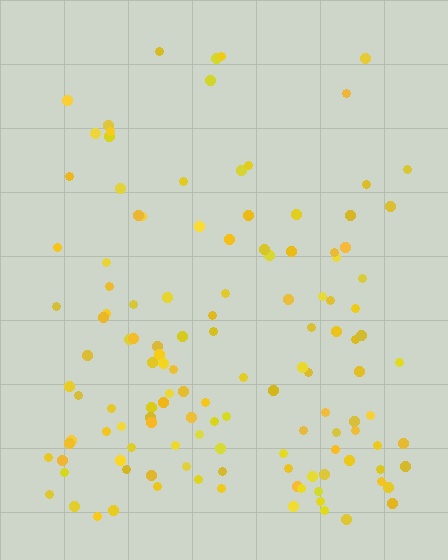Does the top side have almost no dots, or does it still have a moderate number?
Still a moderate number, just noticeably fewer than the bottom.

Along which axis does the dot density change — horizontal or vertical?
Vertical.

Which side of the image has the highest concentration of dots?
The bottom.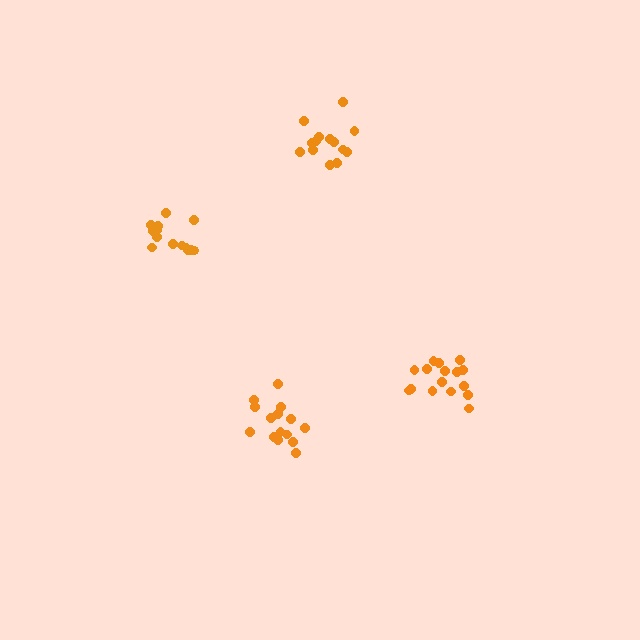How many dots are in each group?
Group 1: 15 dots, Group 2: 16 dots, Group 3: 14 dots, Group 4: 14 dots (59 total).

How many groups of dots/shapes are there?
There are 4 groups.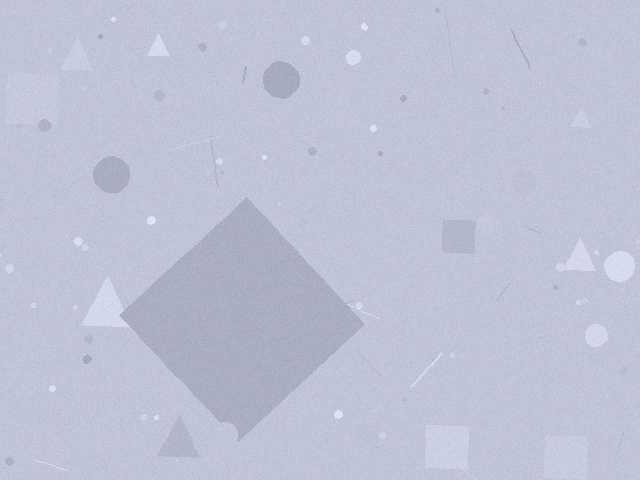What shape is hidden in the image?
A diamond is hidden in the image.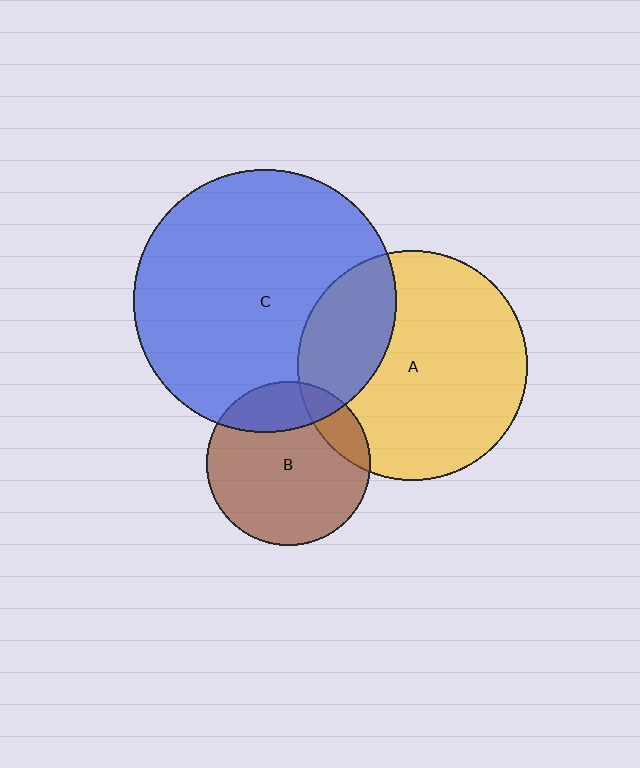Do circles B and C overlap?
Yes.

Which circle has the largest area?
Circle C (blue).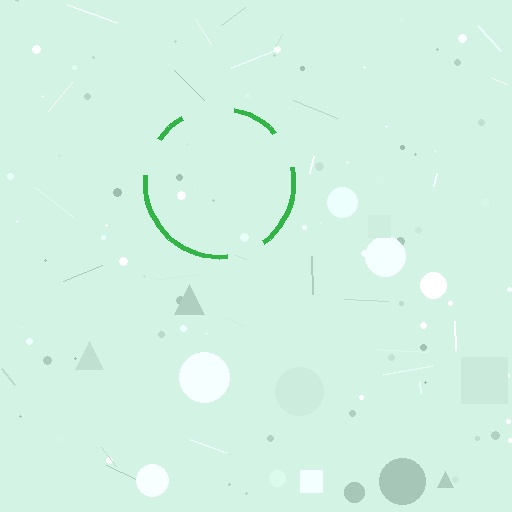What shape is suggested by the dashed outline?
The dashed outline suggests a circle.